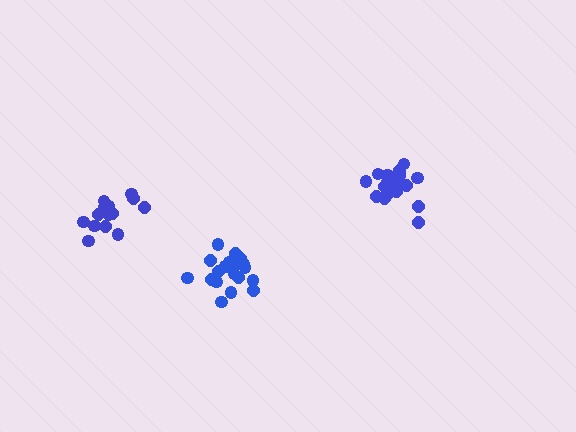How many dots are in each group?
Group 1: 17 dots, Group 2: 20 dots, Group 3: 14 dots (51 total).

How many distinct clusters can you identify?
There are 3 distinct clusters.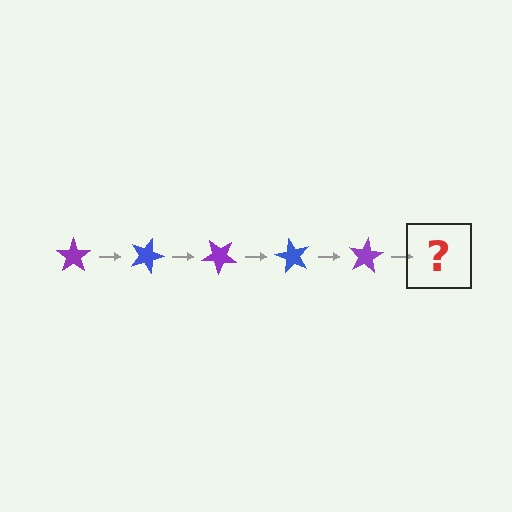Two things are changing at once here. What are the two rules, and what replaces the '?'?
The two rules are that it rotates 20 degrees each step and the color cycles through purple and blue. The '?' should be a blue star, rotated 100 degrees from the start.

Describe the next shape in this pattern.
It should be a blue star, rotated 100 degrees from the start.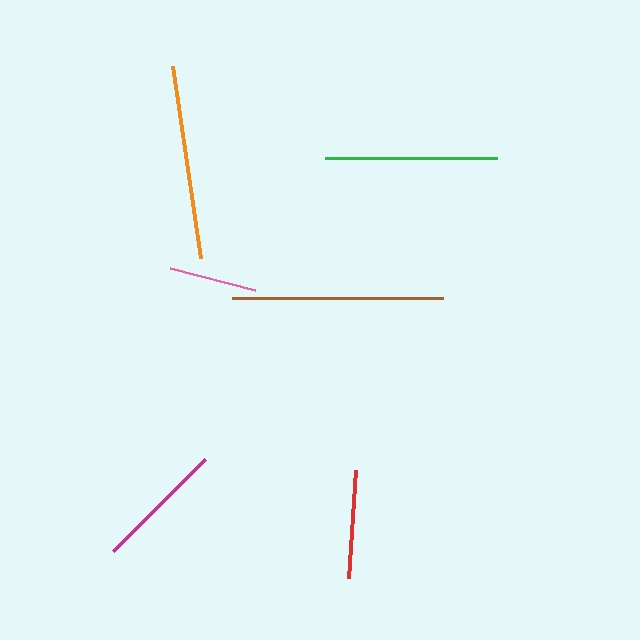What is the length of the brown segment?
The brown segment is approximately 211 pixels long.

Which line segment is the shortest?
The pink line is the shortest at approximately 88 pixels.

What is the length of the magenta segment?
The magenta segment is approximately 130 pixels long.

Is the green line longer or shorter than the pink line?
The green line is longer than the pink line.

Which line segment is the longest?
The brown line is the longest at approximately 211 pixels.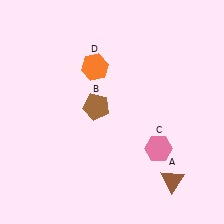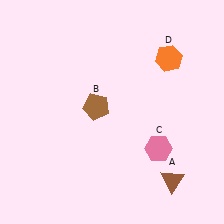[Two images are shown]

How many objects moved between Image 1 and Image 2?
1 object moved between the two images.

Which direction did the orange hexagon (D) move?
The orange hexagon (D) moved right.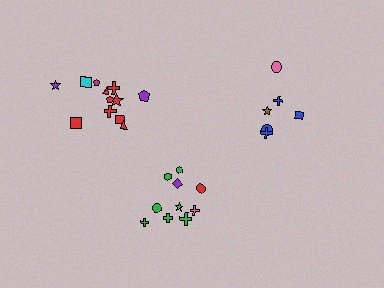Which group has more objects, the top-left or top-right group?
The top-left group.